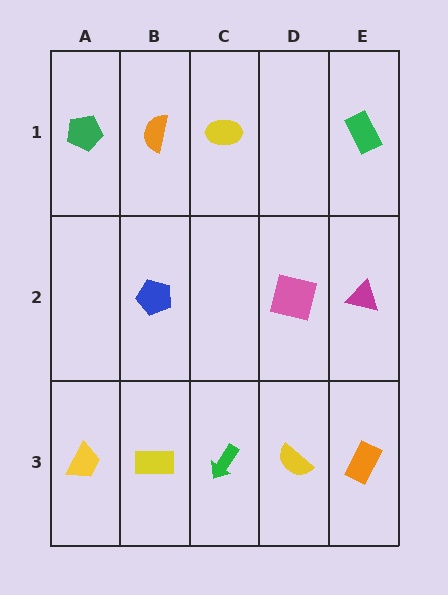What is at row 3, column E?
An orange rectangle.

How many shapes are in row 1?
4 shapes.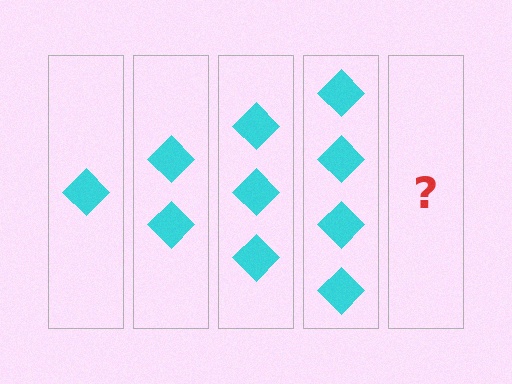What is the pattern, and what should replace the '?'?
The pattern is that each step adds one more diamond. The '?' should be 5 diamonds.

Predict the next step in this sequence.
The next step is 5 diamonds.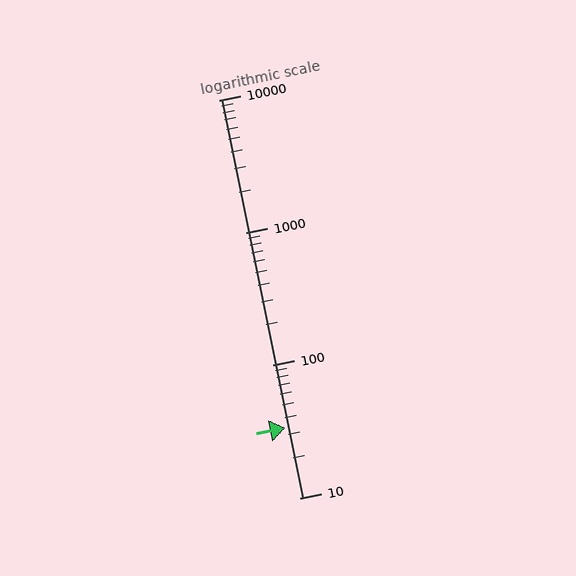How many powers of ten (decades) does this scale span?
The scale spans 3 decades, from 10 to 10000.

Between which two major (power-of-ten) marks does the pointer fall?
The pointer is between 10 and 100.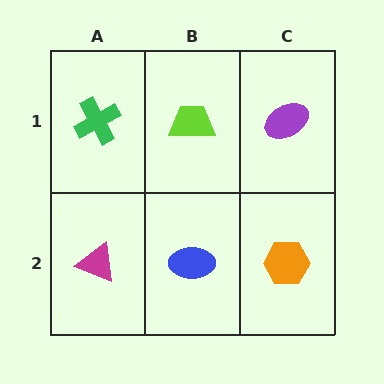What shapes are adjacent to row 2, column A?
A green cross (row 1, column A), a blue ellipse (row 2, column B).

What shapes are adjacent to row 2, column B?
A lime trapezoid (row 1, column B), a magenta triangle (row 2, column A), an orange hexagon (row 2, column C).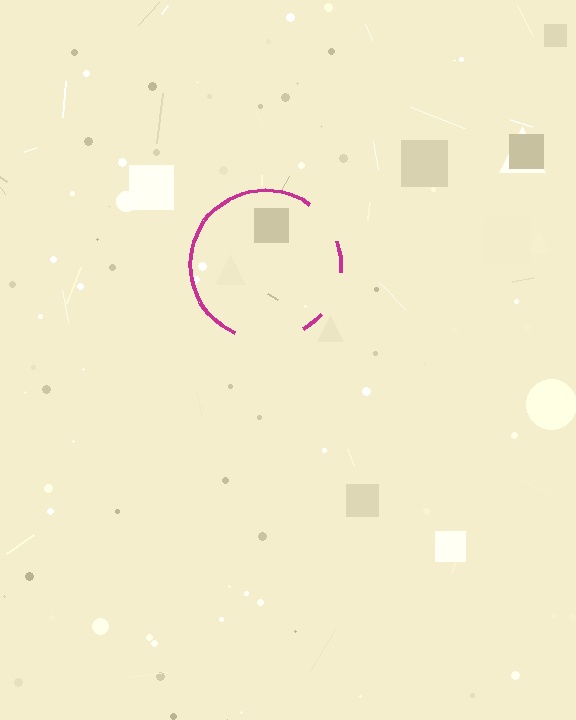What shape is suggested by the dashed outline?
The dashed outline suggests a circle.